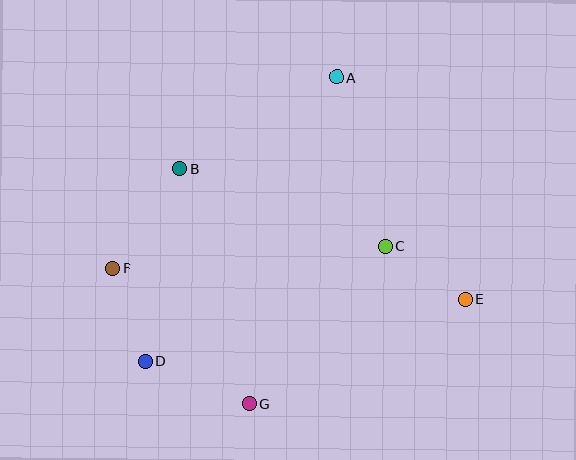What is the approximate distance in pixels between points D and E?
The distance between D and E is approximately 326 pixels.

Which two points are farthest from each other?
Points E and F are farthest from each other.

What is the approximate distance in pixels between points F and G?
The distance between F and G is approximately 192 pixels.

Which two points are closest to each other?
Points C and E are closest to each other.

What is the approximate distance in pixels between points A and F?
The distance between A and F is approximately 295 pixels.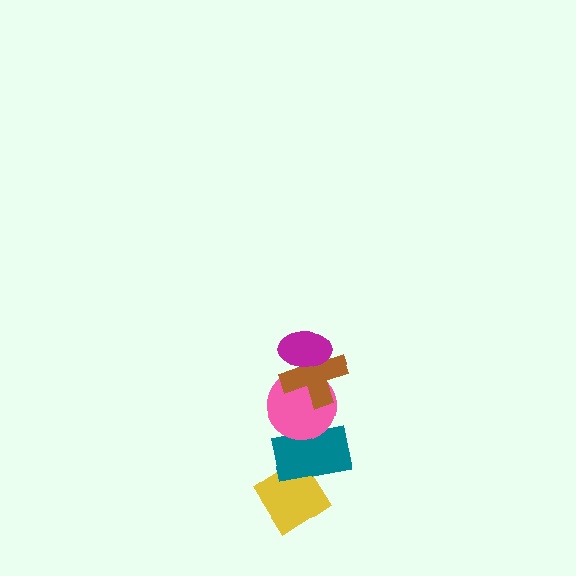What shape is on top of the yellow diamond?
The teal rectangle is on top of the yellow diamond.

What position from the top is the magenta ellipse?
The magenta ellipse is 1st from the top.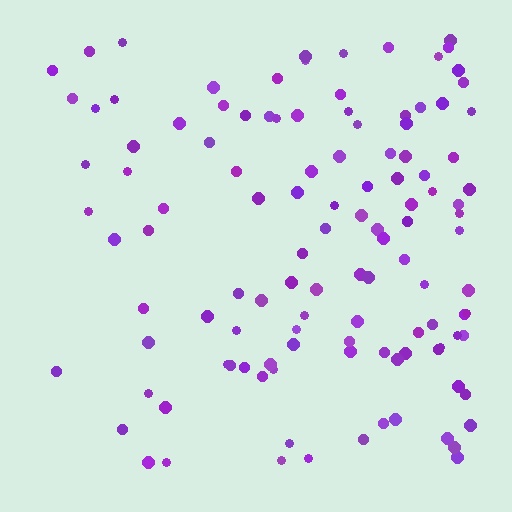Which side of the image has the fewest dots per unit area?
The left.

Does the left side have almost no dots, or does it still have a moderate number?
Still a moderate number, just noticeably fewer than the right.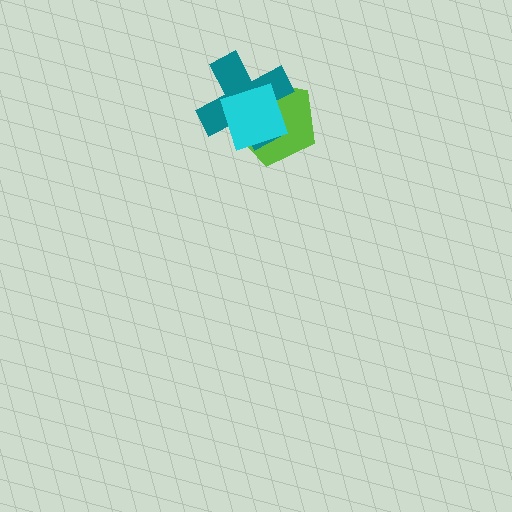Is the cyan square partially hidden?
No, no other shape covers it.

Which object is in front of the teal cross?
The cyan square is in front of the teal cross.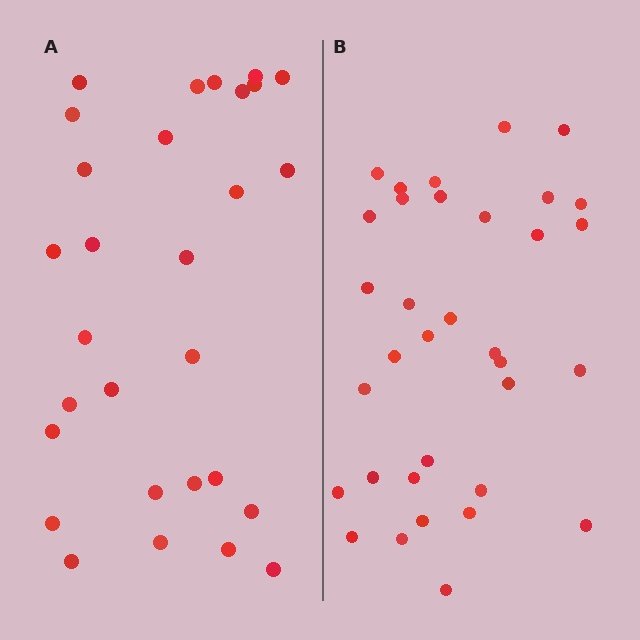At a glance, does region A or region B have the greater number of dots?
Region B (the right region) has more dots.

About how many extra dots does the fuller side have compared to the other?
Region B has about 5 more dots than region A.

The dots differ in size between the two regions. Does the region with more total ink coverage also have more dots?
No. Region A has more total ink coverage because its dots are larger, but region B actually contains more individual dots. Total area can be misleading — the number of items is what matters here.